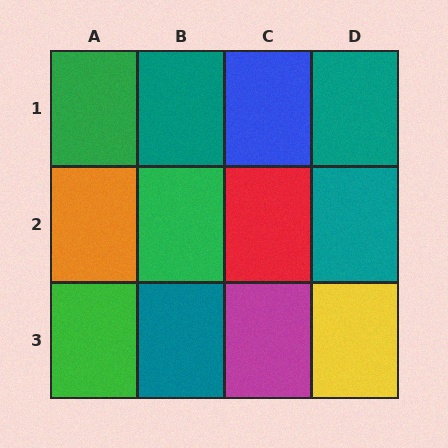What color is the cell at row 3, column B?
Teal.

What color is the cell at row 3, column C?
Magenta.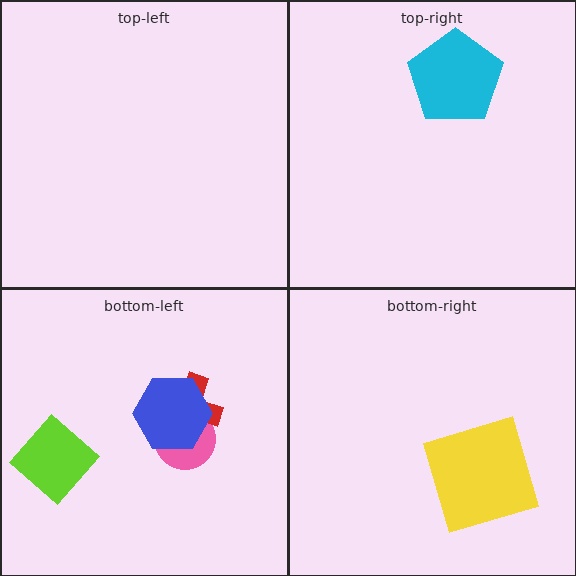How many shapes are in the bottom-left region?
4.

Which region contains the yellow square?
The bottom-right region.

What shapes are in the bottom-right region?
The yellow square.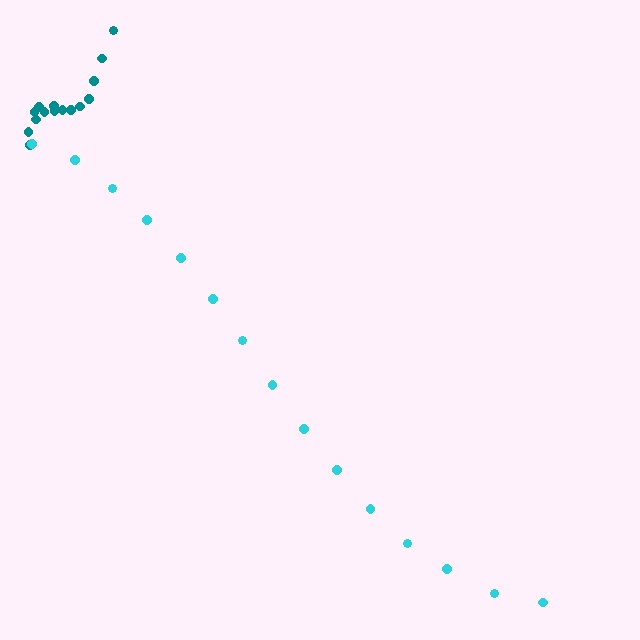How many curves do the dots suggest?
There are 2 distinct paths.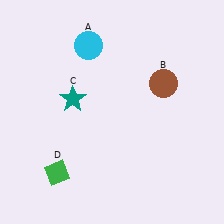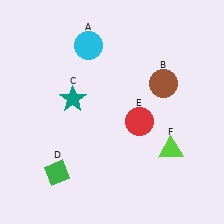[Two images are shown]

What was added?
A red circle (E), a lime triangle (F) were added in Image 2.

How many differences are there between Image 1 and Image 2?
There are 2 differences between the two images.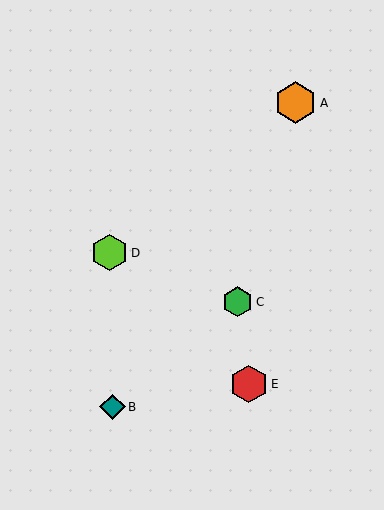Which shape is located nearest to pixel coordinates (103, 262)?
The lime hexagon (labeled D) at (109, 253) is nearest to that location.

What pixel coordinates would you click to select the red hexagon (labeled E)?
Click at (249, 384) to select the red hexagon E.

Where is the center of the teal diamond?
The center of the teal diamond is at (113, 407).